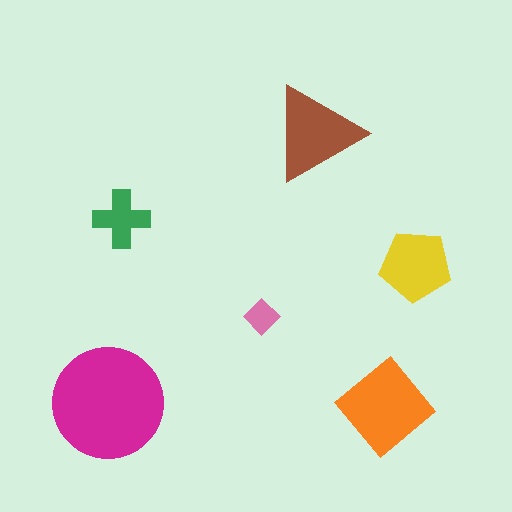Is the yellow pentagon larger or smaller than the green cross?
Larger.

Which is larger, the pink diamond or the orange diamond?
The orange diamond.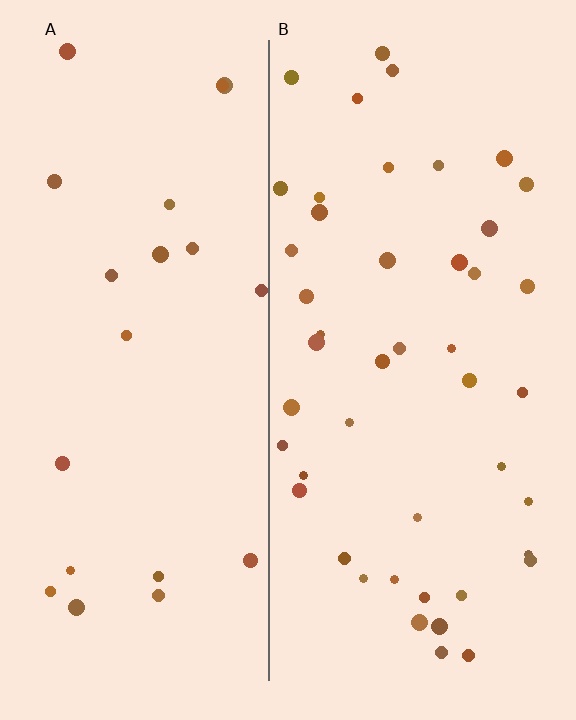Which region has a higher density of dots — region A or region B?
B (the right).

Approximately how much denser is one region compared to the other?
Approximately 2.2× — region B over region A.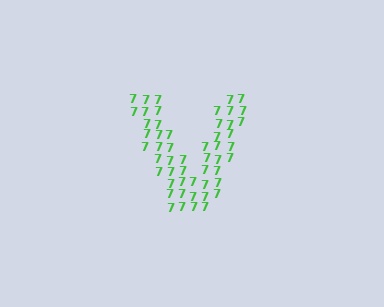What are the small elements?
The small elements are digit 7's.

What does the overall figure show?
The overall figure shows the letter V.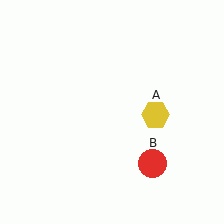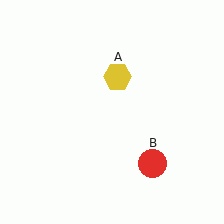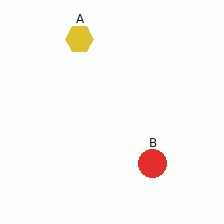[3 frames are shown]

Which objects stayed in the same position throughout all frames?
Red circle (object B) remained stationary.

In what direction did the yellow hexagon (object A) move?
The yellow hexagon (object A) moved up and to the left.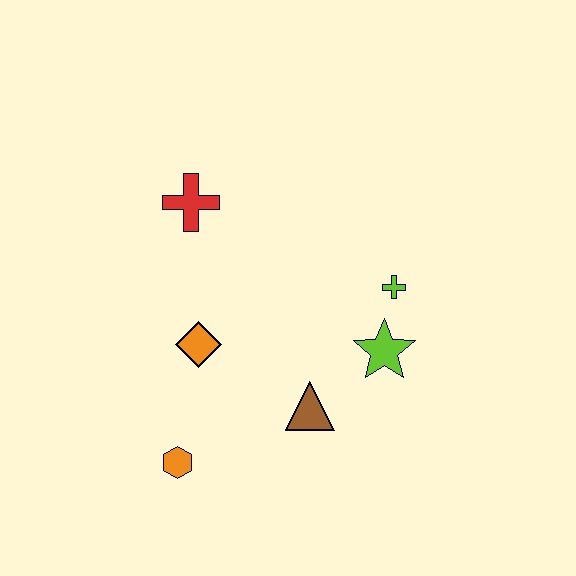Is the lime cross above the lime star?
Yes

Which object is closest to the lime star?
The lime cross is closest to the lime star.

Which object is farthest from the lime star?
The red cross is farthest from the lime star.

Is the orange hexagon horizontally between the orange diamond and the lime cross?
No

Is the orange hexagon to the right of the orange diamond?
No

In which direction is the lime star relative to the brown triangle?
The lime star is to the right of the brown triangle.